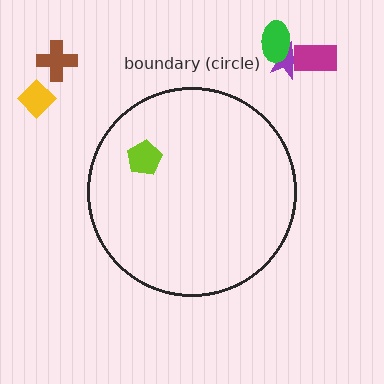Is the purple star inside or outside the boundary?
Outside.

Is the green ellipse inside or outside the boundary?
Outside.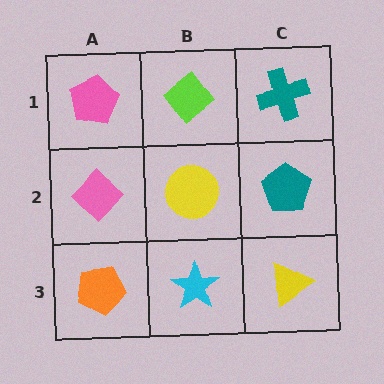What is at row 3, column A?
An orange pentagon.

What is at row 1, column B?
A lime diamond.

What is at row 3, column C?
A yellow triangle.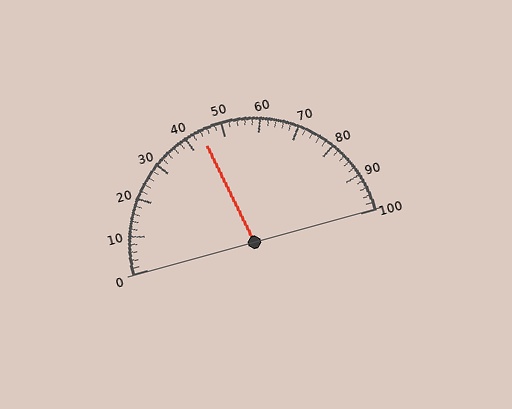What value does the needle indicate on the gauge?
The needle indicates approximately 44.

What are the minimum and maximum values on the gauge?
The gauge ranges from 0 to 100.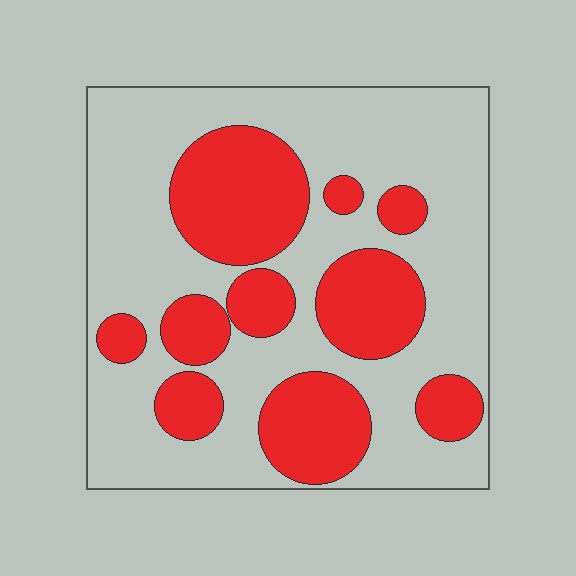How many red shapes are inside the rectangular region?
10.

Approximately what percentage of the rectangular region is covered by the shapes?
Approximately 35%.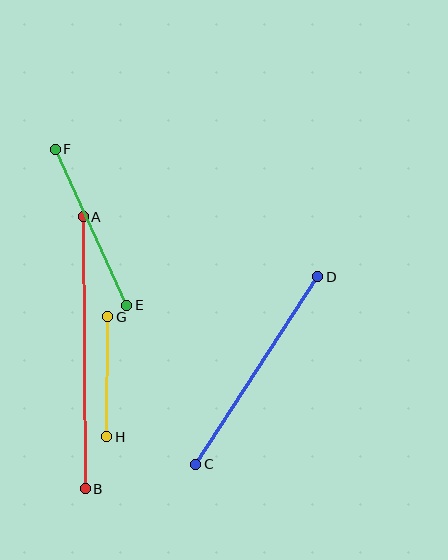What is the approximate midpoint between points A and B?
The midpoint is at approximately (84, 353) pixels.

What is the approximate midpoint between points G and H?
The midpoint is at approximately (107, 377) pixels.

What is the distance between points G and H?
The distance is approximately 120 pixels.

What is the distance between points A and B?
The distance is approximately 272 pixels.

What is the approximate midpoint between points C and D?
The midpoint is at approximately (257, 370) pixels.